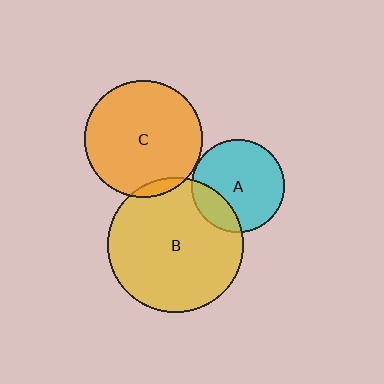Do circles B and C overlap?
Yes.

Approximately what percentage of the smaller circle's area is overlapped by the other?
Approximately 5%.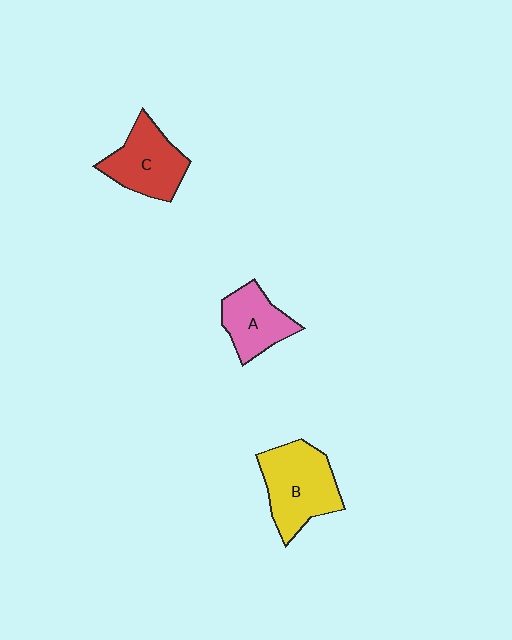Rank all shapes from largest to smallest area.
From largest to smallest: B (yellow), C (red), A (pink).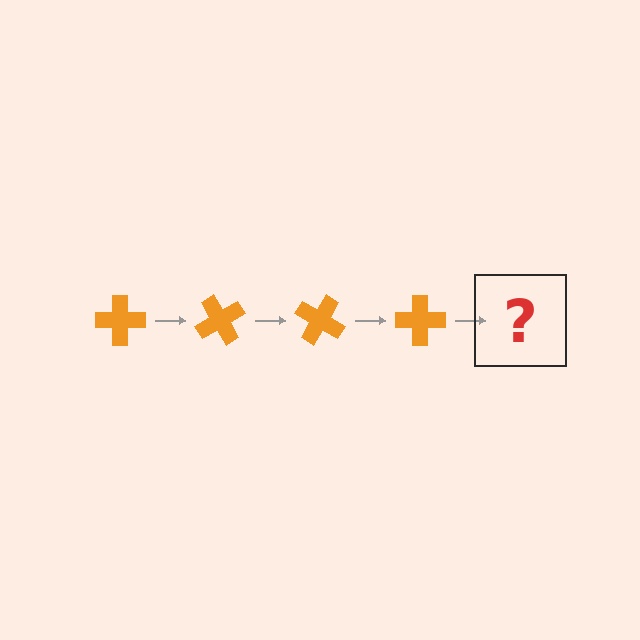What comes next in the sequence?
The next element should be an orange cross rotated 240 degrees.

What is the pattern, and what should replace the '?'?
The pattern is that the cross rotates 60 degrees each step. The '?' should be an orange cross rotated 240 degrees.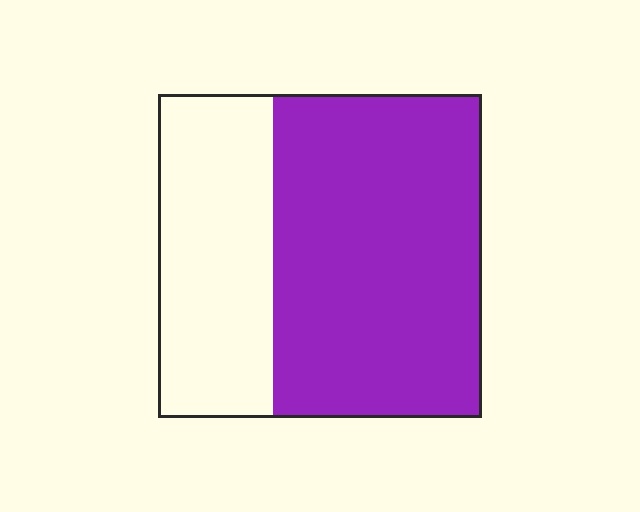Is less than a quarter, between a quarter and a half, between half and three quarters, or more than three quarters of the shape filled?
Between half and three quarters.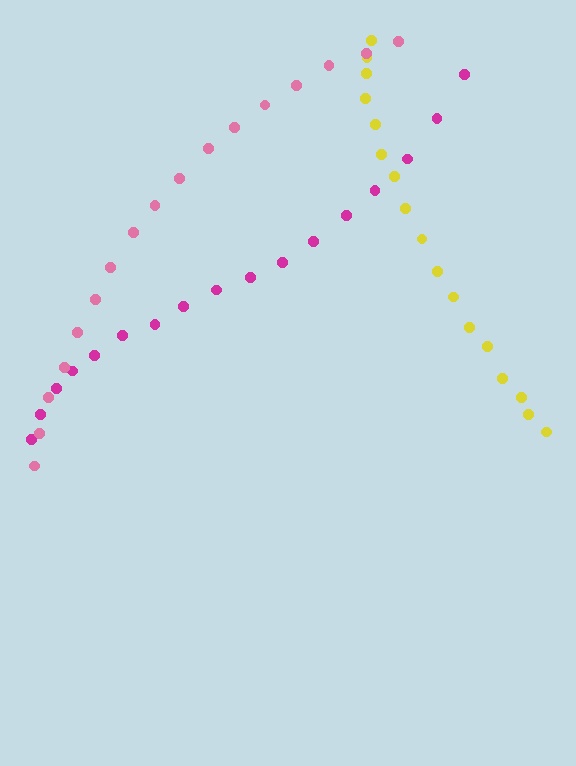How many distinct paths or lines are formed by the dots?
There are 3 distinct paths.